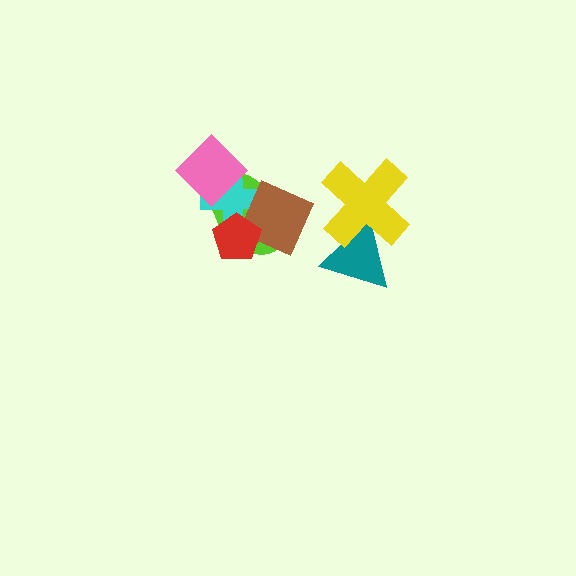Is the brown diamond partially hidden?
Yes, it is partially covered by another shape.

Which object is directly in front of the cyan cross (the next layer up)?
The brown diamond is directly in front of the cyan cross.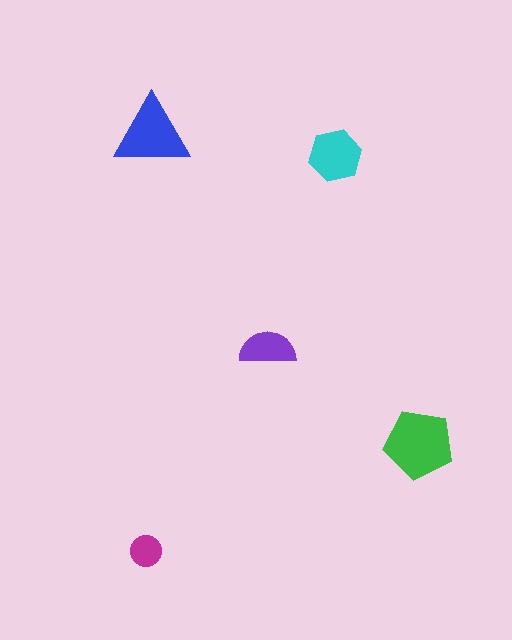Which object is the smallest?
The magenta circle.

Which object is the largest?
The green pentagon.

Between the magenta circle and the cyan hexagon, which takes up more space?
The cyan hexagon.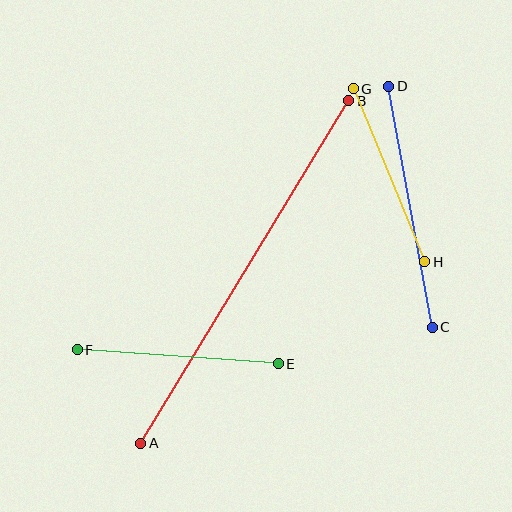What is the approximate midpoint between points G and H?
The midpoint is at approximately (389, 175) pixels.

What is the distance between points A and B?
The distance is approximately 401 pixels.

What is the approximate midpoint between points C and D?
The midpoint is at approximately (410, 207) pixels.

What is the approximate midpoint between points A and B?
The midpoint is at approximately (245, 272) pixels.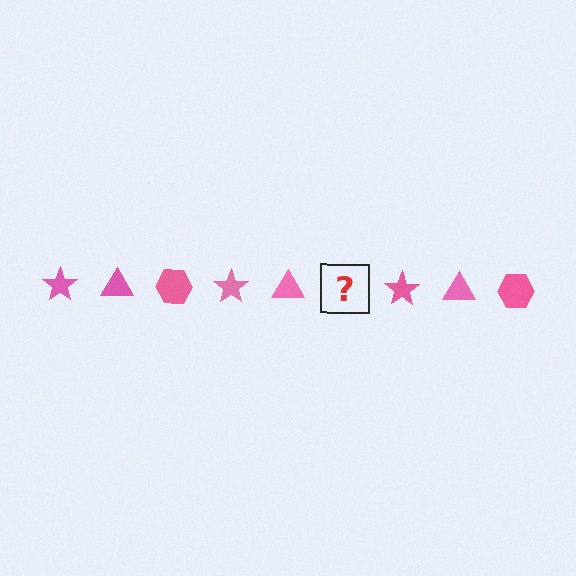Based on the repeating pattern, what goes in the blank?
The blank should be a pink hexagon.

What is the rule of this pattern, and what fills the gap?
The rule is that the pattern cycles through star, triangle, hexagon shapes in pink. The gap should be filled with a pink hexagon.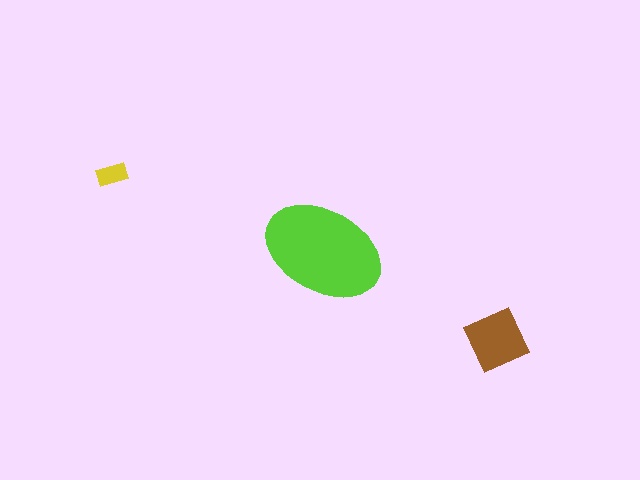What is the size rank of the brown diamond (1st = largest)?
2nd.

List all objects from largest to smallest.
The lime ellipse, the brown diamond, the yellow rectangle.